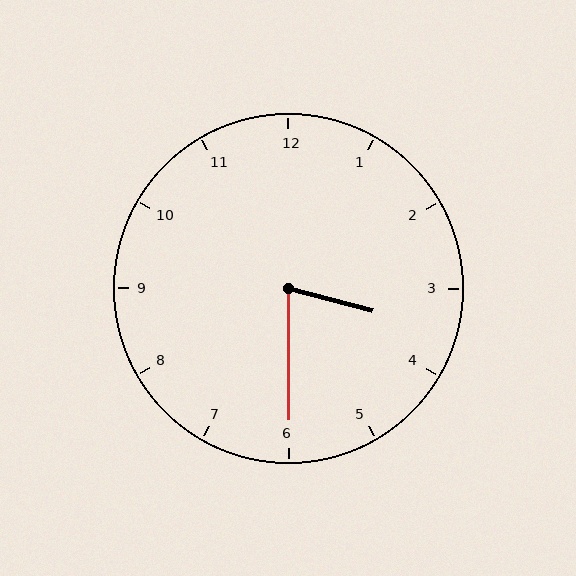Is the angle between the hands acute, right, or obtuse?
It is acute.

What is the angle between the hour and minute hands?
Approximately 75 degrees.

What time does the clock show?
3:30.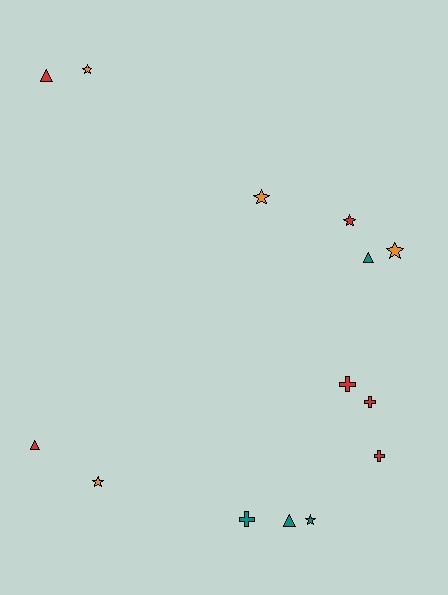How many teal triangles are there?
There are 2 teal triangles.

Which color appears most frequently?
Red, with 6 objects.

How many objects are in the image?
There are 14 objects.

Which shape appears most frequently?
Star, with 6 objects.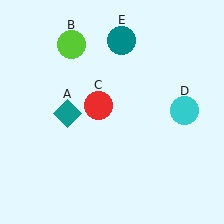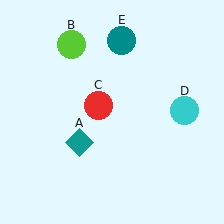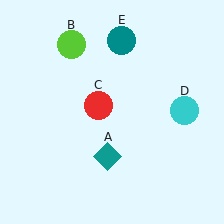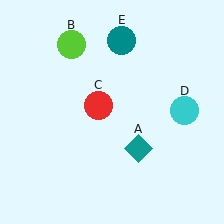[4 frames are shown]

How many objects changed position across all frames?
1 object changed position: teal diamond (object A).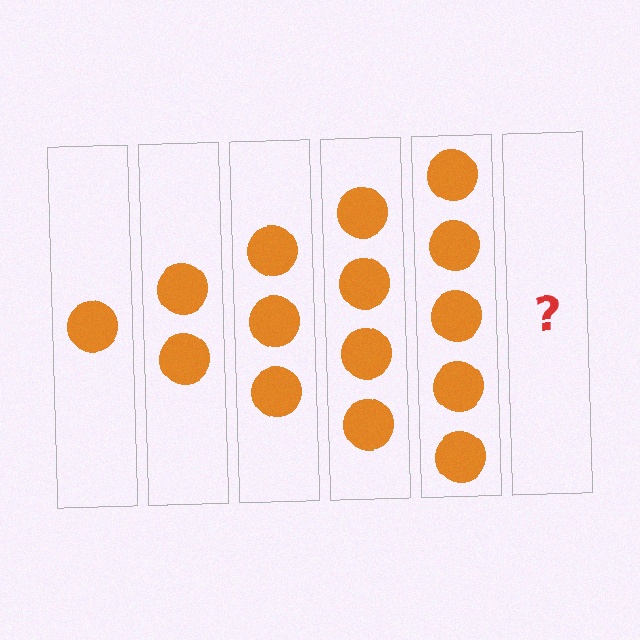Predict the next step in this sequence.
The next step is 6 circles.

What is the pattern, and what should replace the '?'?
The pattern is that each step adds one more circle. The '?' should be 6 circles.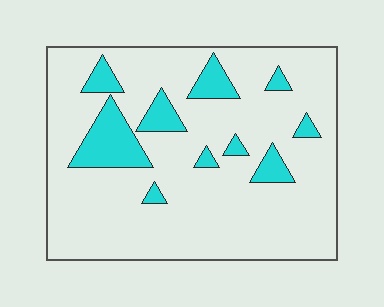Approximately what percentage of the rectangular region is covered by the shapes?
Approximately 15%.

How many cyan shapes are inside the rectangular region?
10.